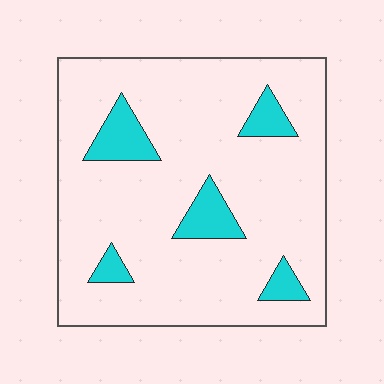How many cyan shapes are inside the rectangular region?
5.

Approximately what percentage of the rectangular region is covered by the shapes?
Approximately 15%.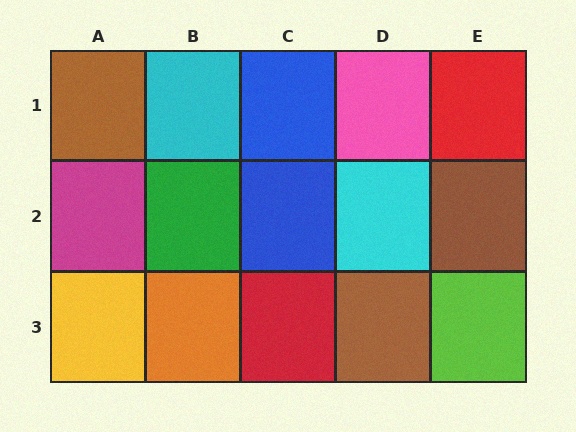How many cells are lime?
1 cell is lime.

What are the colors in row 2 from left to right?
Magenta, green, blue, cyan, brown.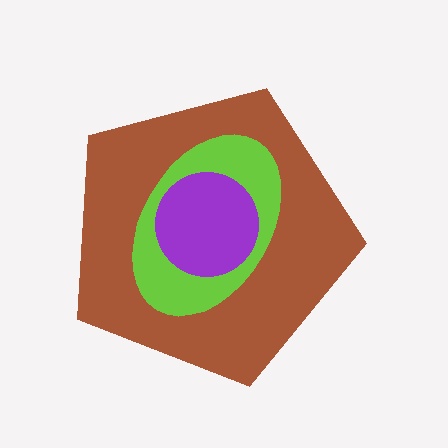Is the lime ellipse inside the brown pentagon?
Yes.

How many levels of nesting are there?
3.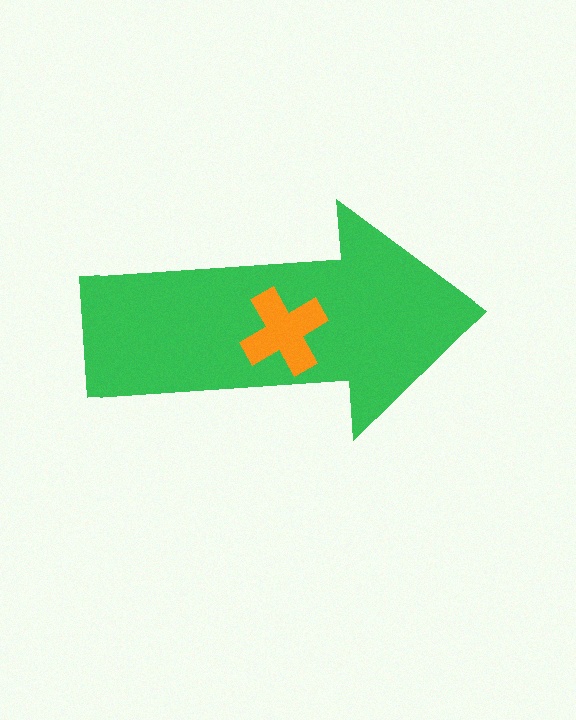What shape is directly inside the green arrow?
The orange cross.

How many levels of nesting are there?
2.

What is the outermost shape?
The green arrow.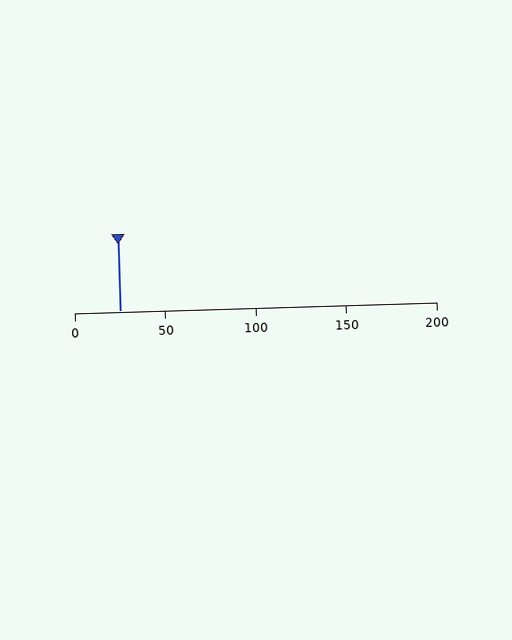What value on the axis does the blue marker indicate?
The marker indicates approximately 25.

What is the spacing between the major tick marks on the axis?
The major ticks are spaced 50 apart.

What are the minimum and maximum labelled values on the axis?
The axis runs from 0 to 200.